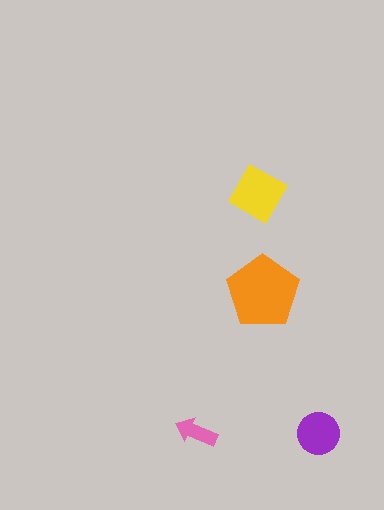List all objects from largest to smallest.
The orange pentagon, the yellow square, the purple circle, the pink arrow.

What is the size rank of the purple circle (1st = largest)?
3rd.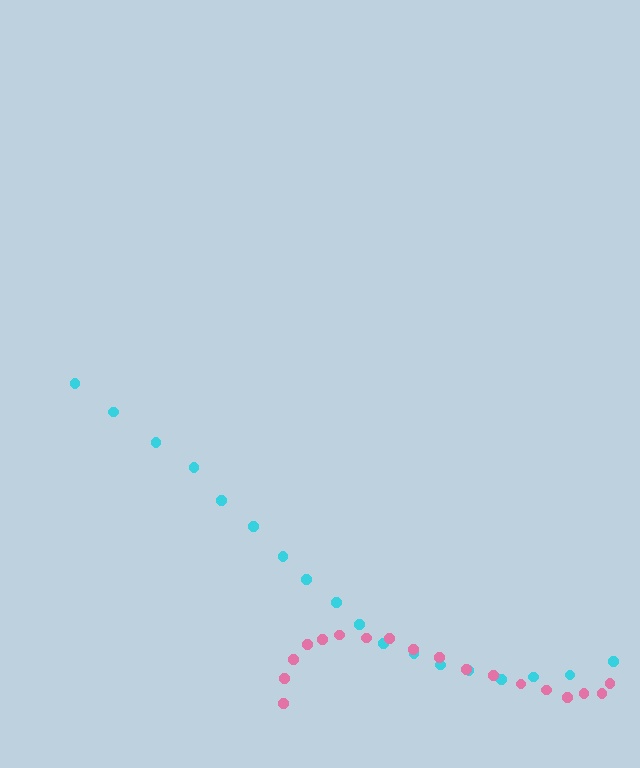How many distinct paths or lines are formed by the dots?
There are 2 distinct paths.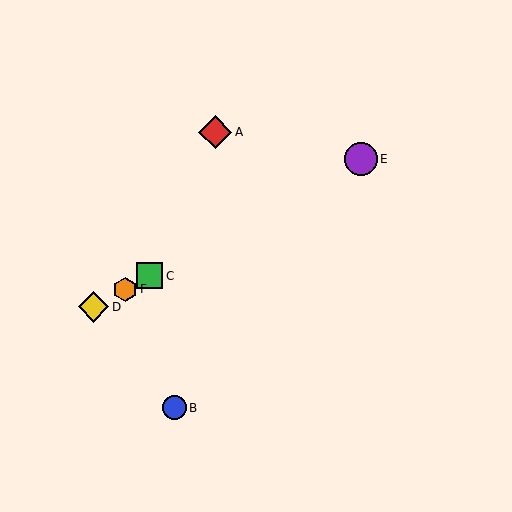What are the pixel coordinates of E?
Object E is at (361, 159).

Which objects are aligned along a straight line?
Objects C, D, E, F are aligned along a straight line.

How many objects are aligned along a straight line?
4 objects (C, D, E, F) are aligned along a straight line.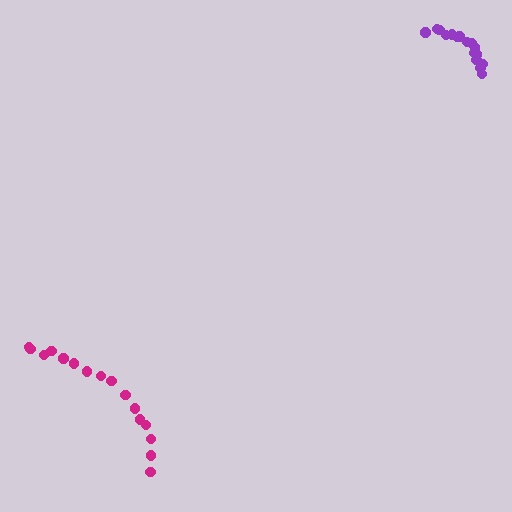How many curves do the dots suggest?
There are 2 distinct paths.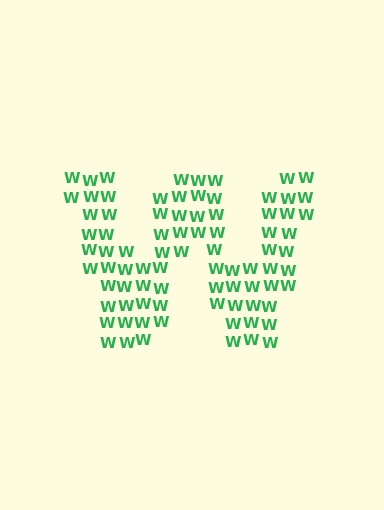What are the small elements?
The small elements are letter W's.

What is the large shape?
The large shape is the letter W.